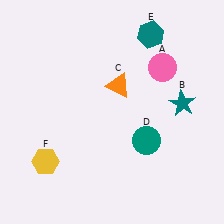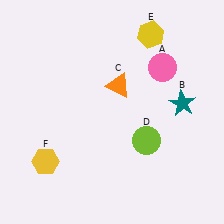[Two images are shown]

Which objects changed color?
D changed from teal to lime. E changed from teal to yellow.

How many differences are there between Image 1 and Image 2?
There are 2 differences between the two images.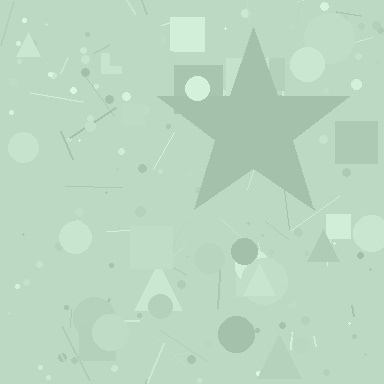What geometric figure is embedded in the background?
A star is embedded in the background.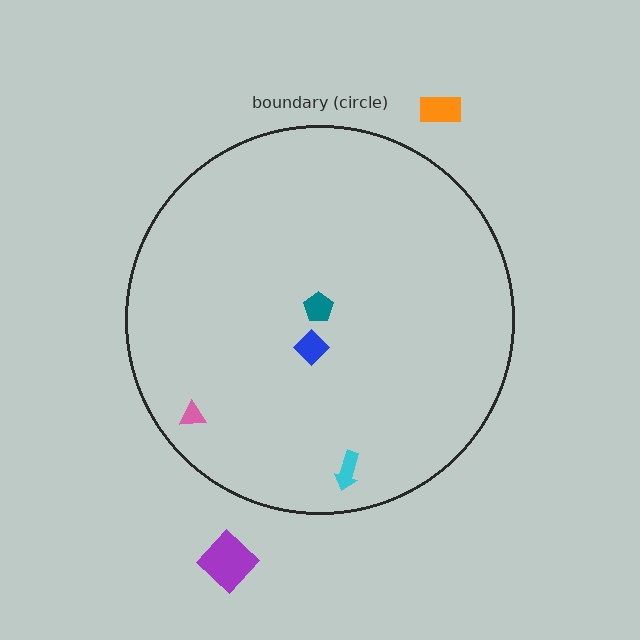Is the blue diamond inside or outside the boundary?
Inside.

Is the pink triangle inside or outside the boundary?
Inside.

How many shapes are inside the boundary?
4 inside, 2 outside.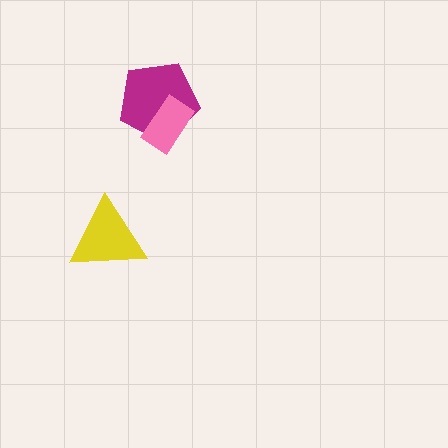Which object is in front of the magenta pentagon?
The pink rectangle is in front of the magenta pentagon.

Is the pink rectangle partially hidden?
No, no other shape covers it.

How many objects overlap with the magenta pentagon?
1 object overlaps with the magenta pentagon.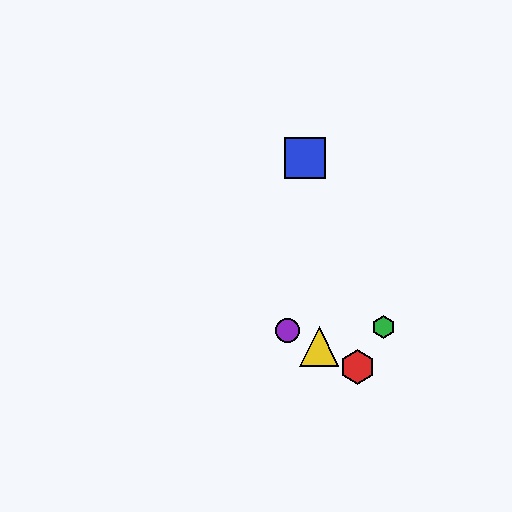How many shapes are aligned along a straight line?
3 shapes (the red hexagon, the yellow triangle, the purple circle) are aligned along a straight line.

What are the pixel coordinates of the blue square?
The blue square is at (305, 158).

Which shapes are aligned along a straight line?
The red hexagon, the yellow triangle, the purple circle are aligned along a straight line.